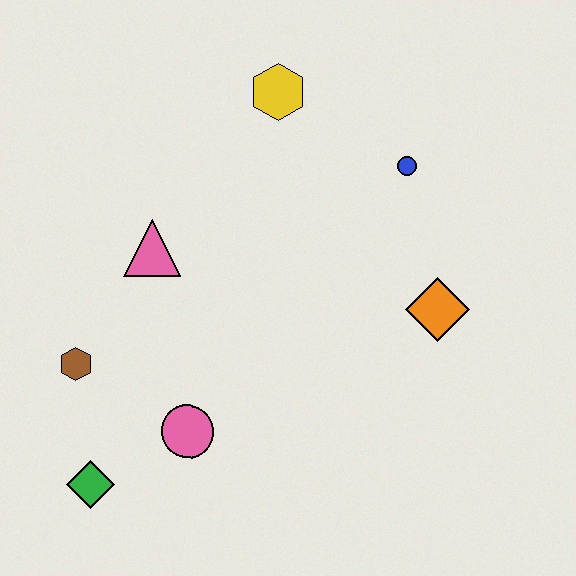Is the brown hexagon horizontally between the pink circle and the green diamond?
No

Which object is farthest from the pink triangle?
The orange diamond is farthest from the pink triangle.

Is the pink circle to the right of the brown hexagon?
Yes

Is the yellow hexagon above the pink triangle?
Yes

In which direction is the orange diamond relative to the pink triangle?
The orange diamond is to the right of the pink triangle.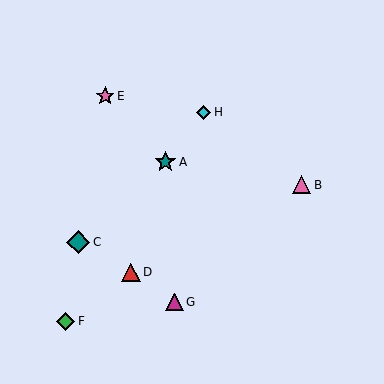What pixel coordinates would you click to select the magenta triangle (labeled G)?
Click at (174, 302) to select the magenta triangle G.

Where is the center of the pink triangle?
The center of the pink triangle is at (302, 185).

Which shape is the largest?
The teal diamond (labeled C) is the largest.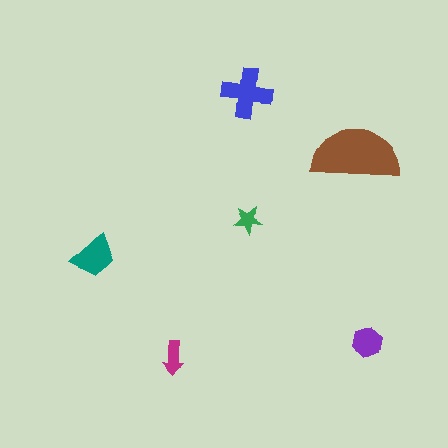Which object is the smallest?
The green star.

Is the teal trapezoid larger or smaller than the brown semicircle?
Smaller.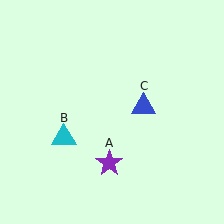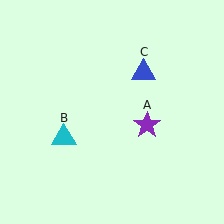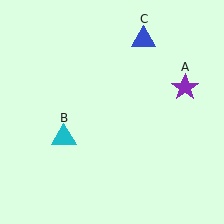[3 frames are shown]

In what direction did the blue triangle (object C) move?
The blue triangle (object C) moved up.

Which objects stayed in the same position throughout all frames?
Cyan triangle (object B) remained stationary.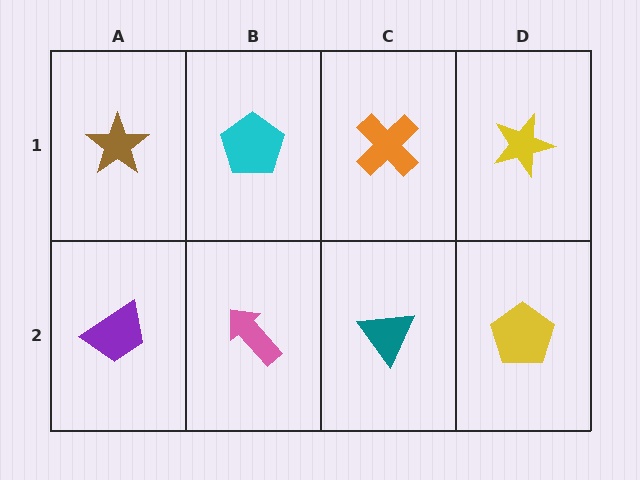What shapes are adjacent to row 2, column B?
A cyan pentagon (row 1, column B), a purple trapezoid (row 2, column A), a teal triangle (row 2, column C).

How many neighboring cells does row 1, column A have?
2.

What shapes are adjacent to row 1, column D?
A yellow pentagon (row 2, column D), an orange cross (row 1, column C).